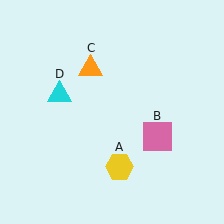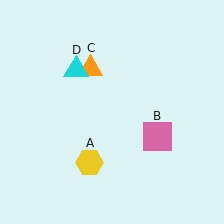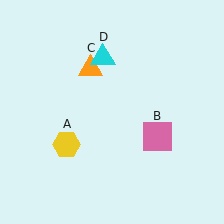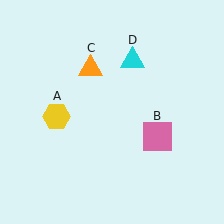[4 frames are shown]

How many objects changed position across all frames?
2 objects changed position: yellow hexagon (object A), cyan triangle (object D).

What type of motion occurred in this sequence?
The yellow hexagon (object A), cyan triangle (object D) rotated clockwise around the center of the scene.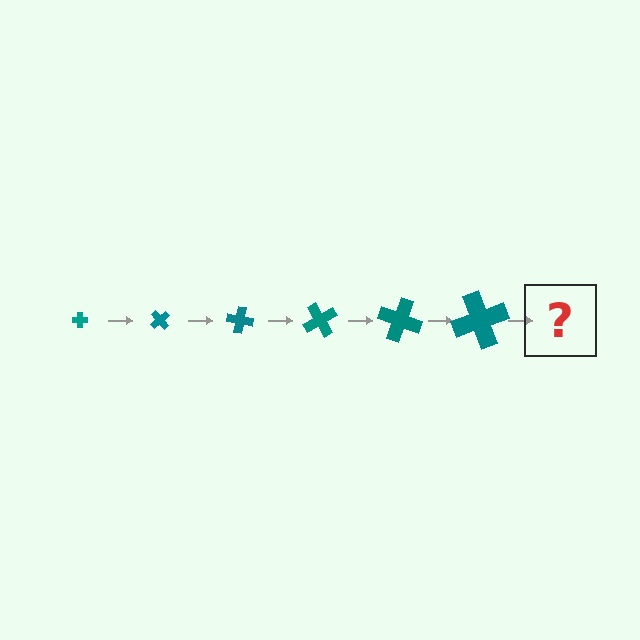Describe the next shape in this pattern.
It should be a cross, larger than the previous one and rotated 300 degrees from the start.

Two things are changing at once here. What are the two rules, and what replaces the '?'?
The two rules are that the cross grows larger each step and it rotates 50 degrees each step. The '?' should be a cross, larger than the previous one and rotated 300 degrees from the start.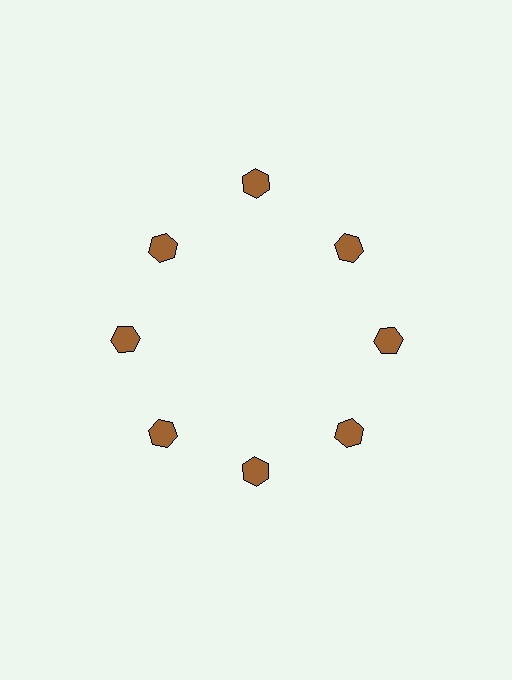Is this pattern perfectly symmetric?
No. The 8 brown hexagons are arranged in a ring, but one element near the 12 o'clock position is pushed outward from the center, breaking the 8-fold rotational symmetry.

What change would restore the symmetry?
The symmetry would be restored by moving it inward, back onto the ring so that all 8 hexagons sit at equal angles and equal distance from the center.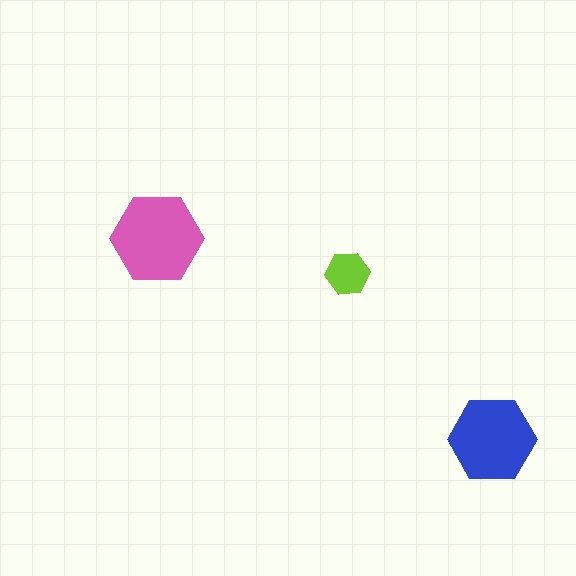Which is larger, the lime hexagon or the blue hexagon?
The blue one.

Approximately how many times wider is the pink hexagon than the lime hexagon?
About 2 times wider.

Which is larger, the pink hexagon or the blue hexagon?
The pink one.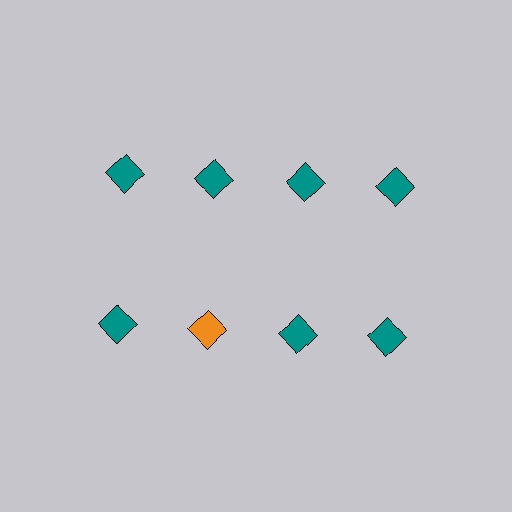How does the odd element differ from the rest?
It has a different color: orange instead of teal.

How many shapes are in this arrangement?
There are 8 shapes arranged in a grid pattern.